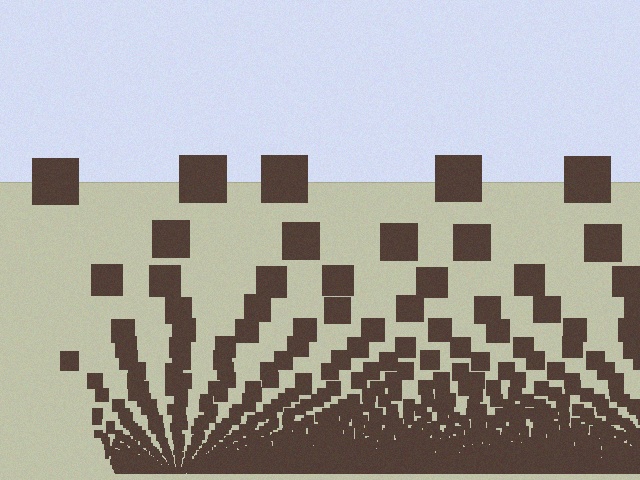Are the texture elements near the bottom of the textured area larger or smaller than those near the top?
Smaller. The gradient is inverted — elements near the bottom are smaller and denser.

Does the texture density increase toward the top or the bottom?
Density increases toward the bottom.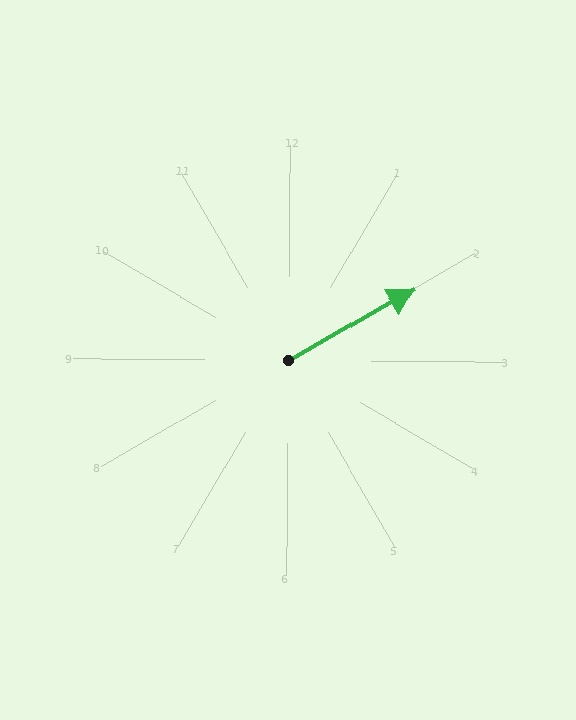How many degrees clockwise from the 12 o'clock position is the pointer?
Approximately 60 degrees.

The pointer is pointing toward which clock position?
Roughly 2 o'clock.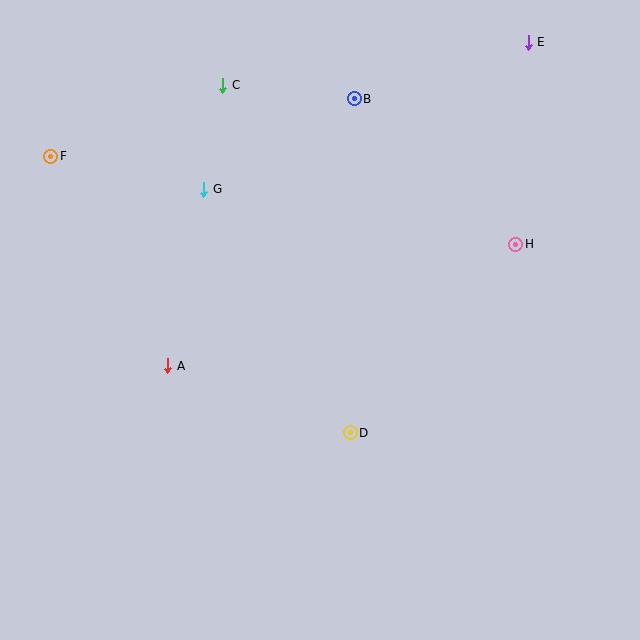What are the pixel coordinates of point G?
Point G is at (204, 189).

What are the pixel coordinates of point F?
Point F is at (51, 156).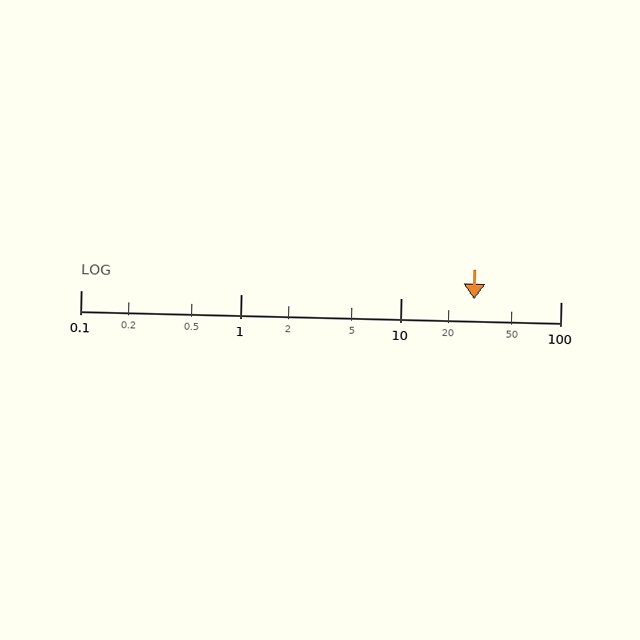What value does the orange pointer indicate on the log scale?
The pointer indicates approximately 29.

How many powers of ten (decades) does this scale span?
The scale spans 3 decades, from 0.1 to 100.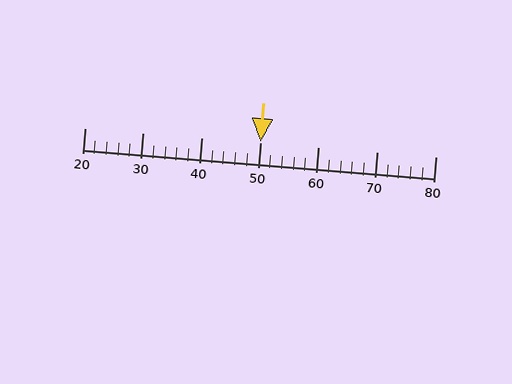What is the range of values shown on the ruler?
The ruler shows values from 20 to 80.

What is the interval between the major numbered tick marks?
The major tick marks are spaced 10 units apart.